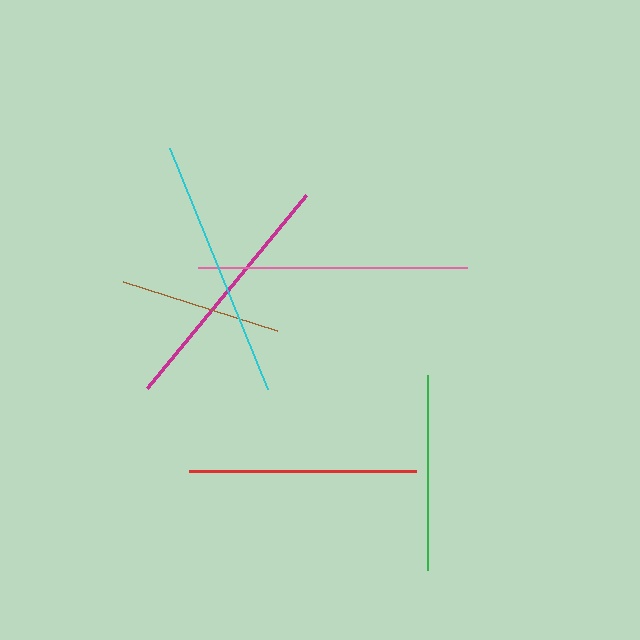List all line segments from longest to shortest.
From longest to shortest: pink, cyan, magenta, red, green, brown.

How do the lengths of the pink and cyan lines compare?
The pink and cyan lines are approximately the same length.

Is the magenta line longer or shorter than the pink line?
The pink line is longer than the magenta line.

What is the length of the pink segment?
The pink segment is approximately 269 pixels long.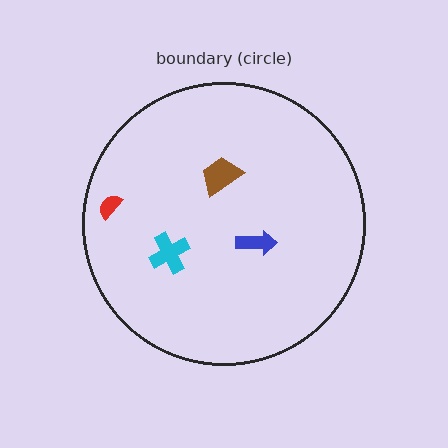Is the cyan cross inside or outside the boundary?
Inside.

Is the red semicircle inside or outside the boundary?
Inside.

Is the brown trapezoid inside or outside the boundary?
Inside.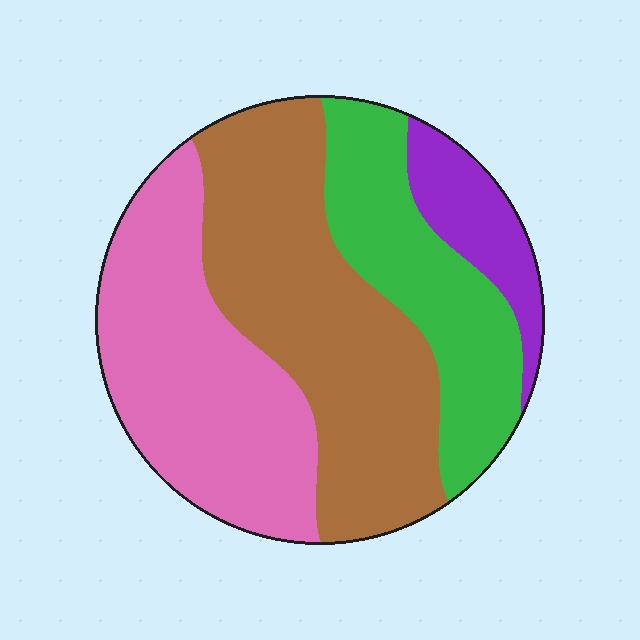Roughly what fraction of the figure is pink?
Pink covers roughly 30% of the figure.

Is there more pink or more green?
Pink.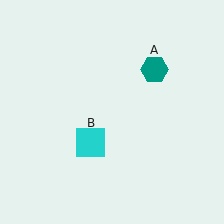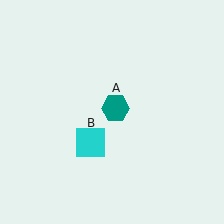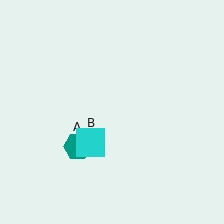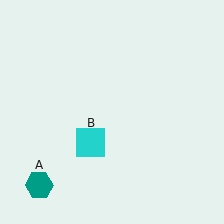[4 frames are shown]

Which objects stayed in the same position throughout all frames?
Cyan square (object B) remained stationary.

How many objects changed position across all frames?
1 object changed position: teal hexagon (object A).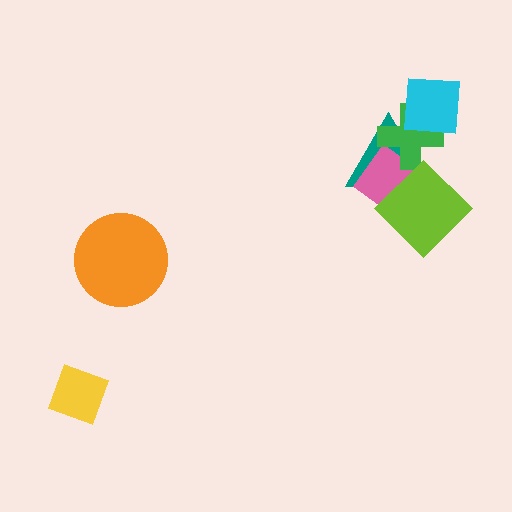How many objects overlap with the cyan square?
2 objects overlap with the cyan square.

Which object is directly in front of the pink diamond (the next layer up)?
The green cross is directly in front of the pink diamond.